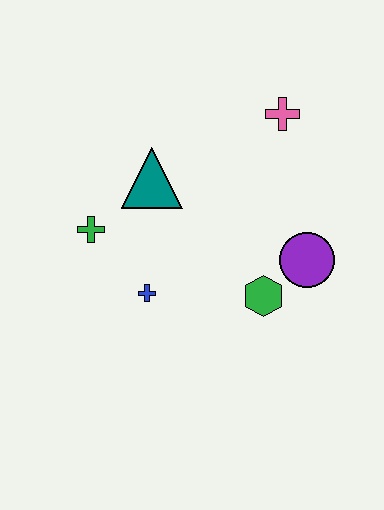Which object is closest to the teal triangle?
The green cross is closest to the teal triangle.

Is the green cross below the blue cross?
No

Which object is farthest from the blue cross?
The pink cross is farthest from the blue cross.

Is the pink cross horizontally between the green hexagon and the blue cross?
No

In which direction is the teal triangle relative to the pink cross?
The teal triangle is to the left of the pink cross.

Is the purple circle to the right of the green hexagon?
Yes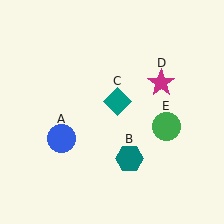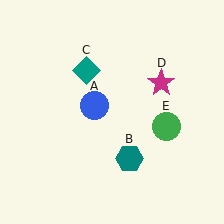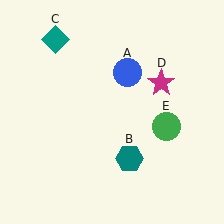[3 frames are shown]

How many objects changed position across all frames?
2 objects changed position: blue circle (object A), teal diamond (object C).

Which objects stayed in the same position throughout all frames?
Teal hexagon (object B) and magenta star (object D) and green circle (object E) remained stationary.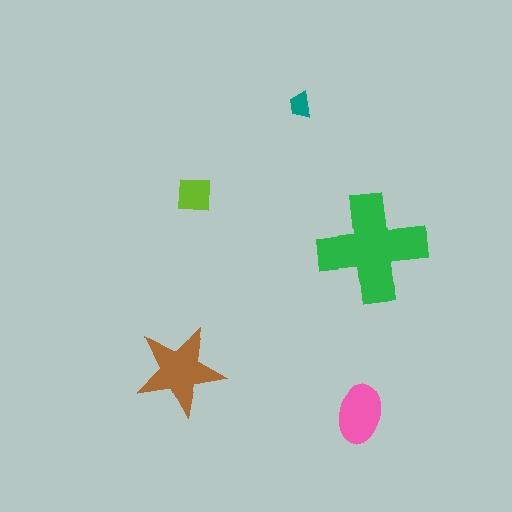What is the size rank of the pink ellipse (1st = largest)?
3rd.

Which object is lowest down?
The pink ellipse is bottommost.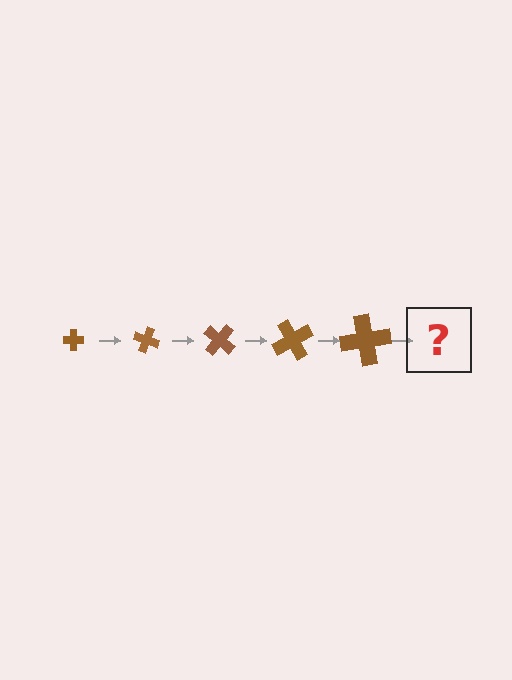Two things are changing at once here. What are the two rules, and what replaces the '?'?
The two rules are that the cross grows larger each step and it rotates 20 degrees each step. The '?' should be a cross, larger than the previous one and rotated 100 degrees from the start.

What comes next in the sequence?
The next element should be a cross, larger than the previous one and rotated 100 degrees from the start.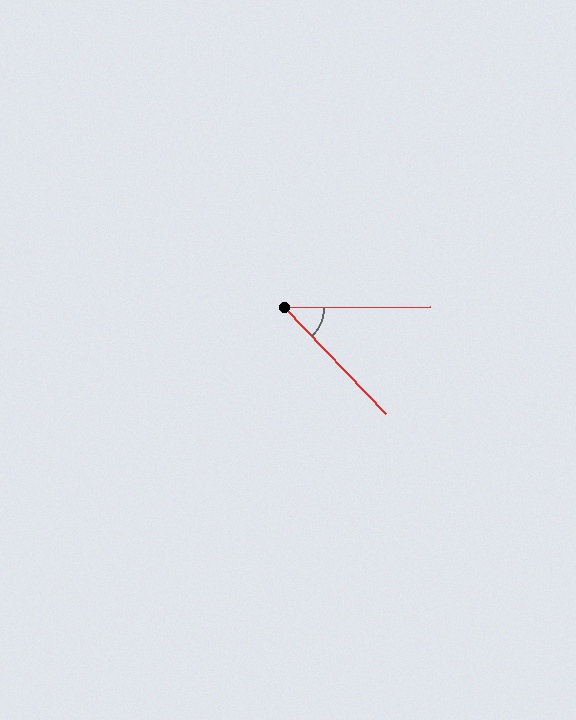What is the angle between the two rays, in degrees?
Approximately 47 degrees.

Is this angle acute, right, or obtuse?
It is acute.